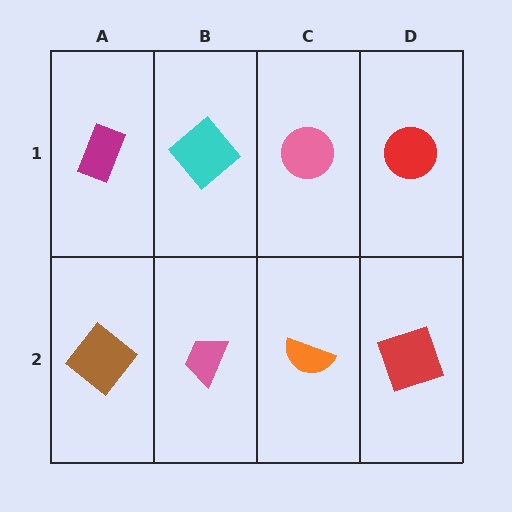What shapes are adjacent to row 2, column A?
A magenta rectangle (row 1, column A), a pink trapezoid (row 2, column B).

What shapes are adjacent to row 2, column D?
A red circle (row 1, column D), an orange semicircle (row 2, column C).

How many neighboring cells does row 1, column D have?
2.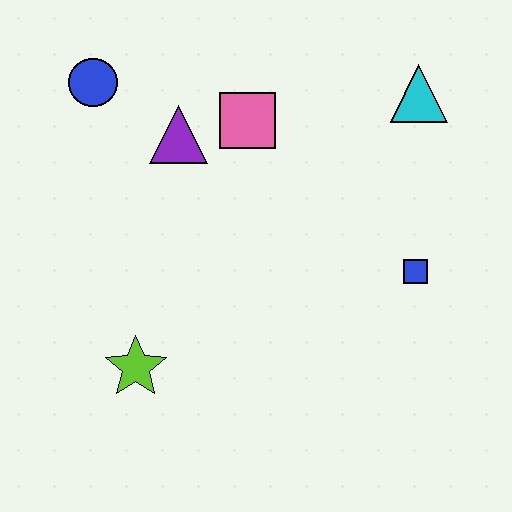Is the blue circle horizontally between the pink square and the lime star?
No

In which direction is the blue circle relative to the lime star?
The blue circle is above the lime star.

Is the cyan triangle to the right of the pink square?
Yes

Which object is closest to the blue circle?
The purple triangle is closest to the blue circle.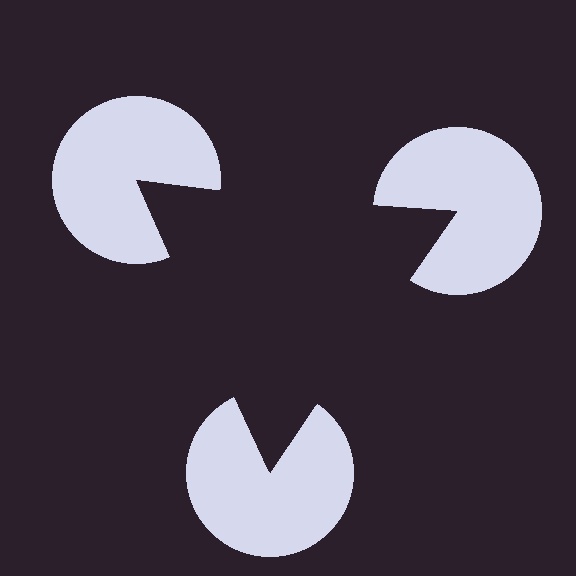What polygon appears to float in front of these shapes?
An illusory triangle — its edges are inferred from the aligned wedge cuts in the pac-man discs, not physically drawn.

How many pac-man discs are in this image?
There are 3 — one at each vertex of the illusory triangle.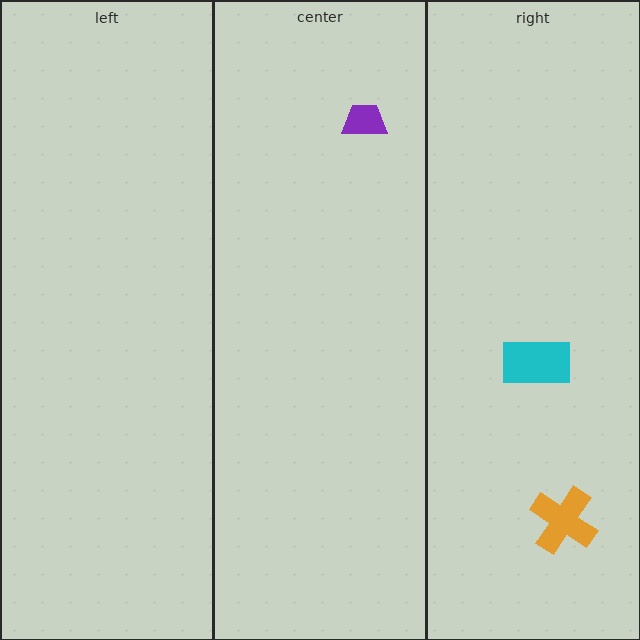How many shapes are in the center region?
1.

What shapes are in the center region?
The purple trapezoid.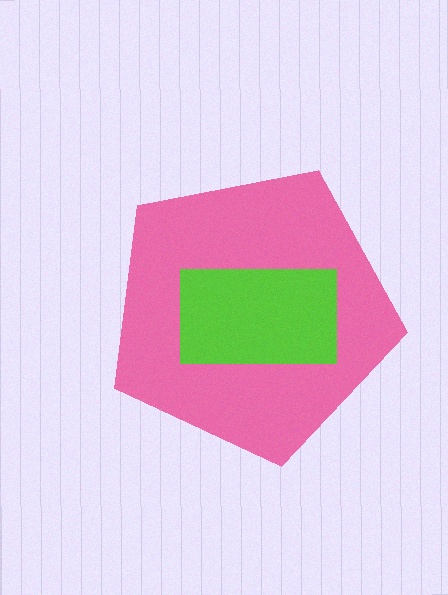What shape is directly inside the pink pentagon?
The lime rectangle.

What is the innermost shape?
The lime rectangle.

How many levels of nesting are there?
2.